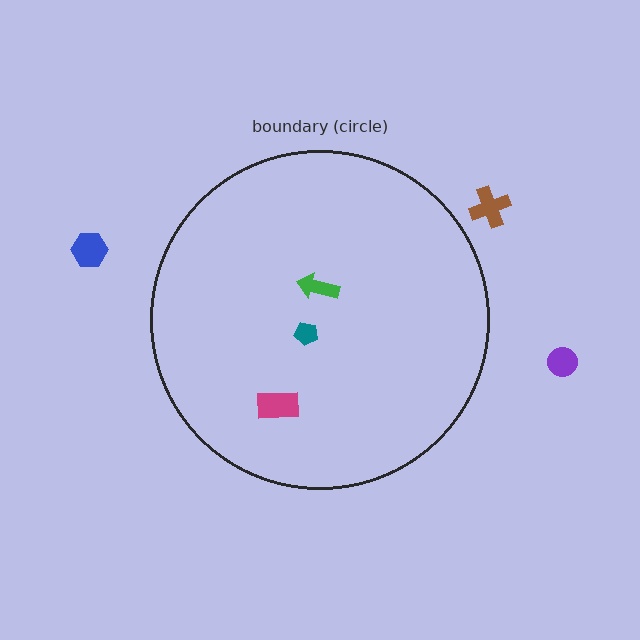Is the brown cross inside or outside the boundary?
Outside.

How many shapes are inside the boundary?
3 inside, 3 outside.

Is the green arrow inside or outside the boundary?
Inside.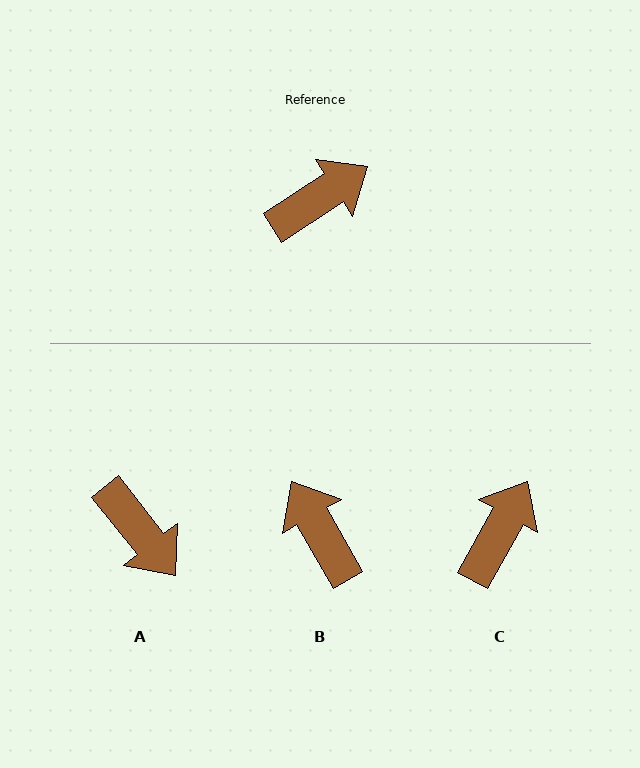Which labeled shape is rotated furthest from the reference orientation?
B, about 87 degrees away.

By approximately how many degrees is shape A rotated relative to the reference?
Approximately 85 degrees clockwise.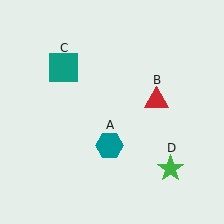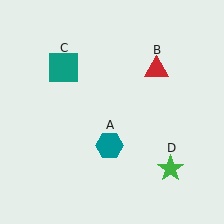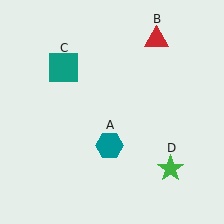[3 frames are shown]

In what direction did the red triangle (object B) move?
The red triangle (object B) moved up.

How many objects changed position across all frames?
1 object changed position: red triangle (object B).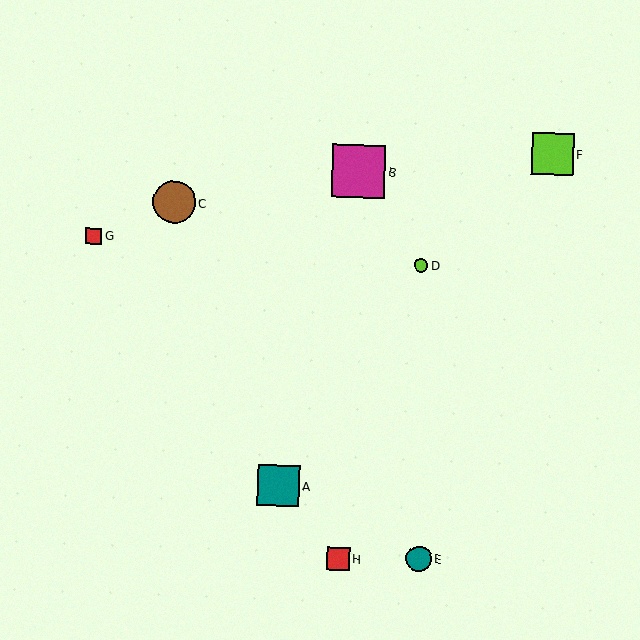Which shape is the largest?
The magenta square (labeled B) is the largest.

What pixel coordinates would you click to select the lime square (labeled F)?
Click at (553, 154) to select the lime square F.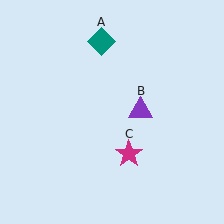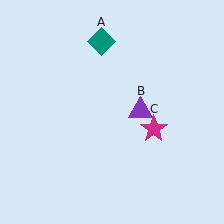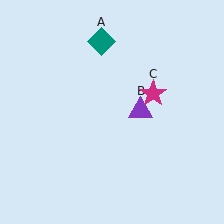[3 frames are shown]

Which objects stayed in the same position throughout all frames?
Teal diamond (object A) and purple triangle (object B) remained stationary.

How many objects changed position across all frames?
1 object changed position: magenta star (object C).